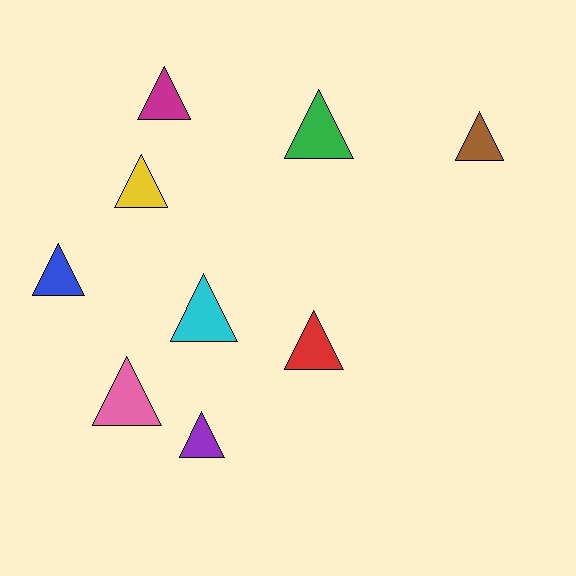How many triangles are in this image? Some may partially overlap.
There are 9 triangles.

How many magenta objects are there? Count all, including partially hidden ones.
There is 1 magenta object.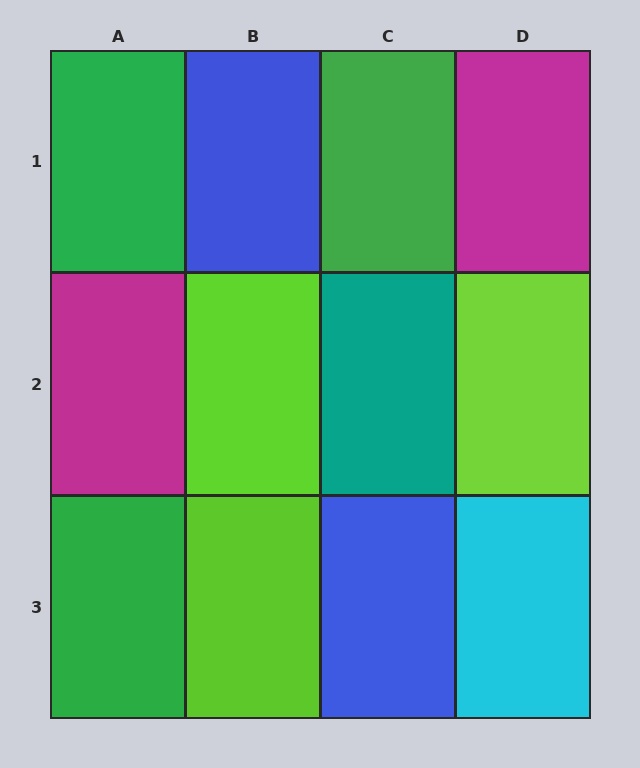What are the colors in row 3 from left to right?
Green, lime, blue, cyan.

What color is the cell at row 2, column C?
Teal.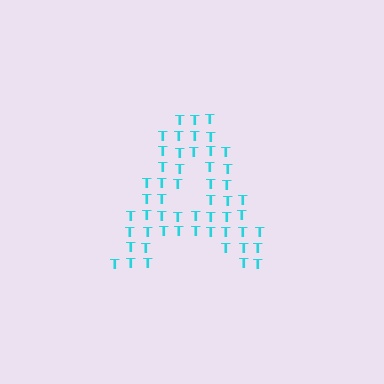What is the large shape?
The large shape is the letter A.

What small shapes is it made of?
It is made of small letter T's.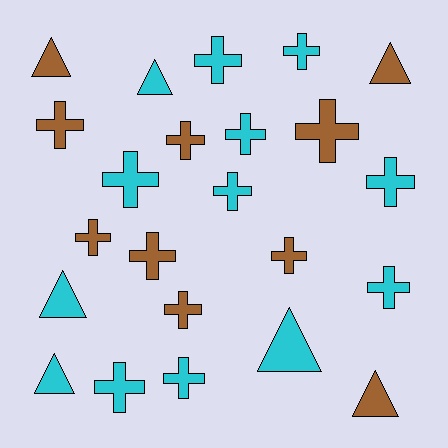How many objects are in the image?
There are 23 objects.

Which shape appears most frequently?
Cross, with 16 objects.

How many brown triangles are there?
There are 3 brown triangles.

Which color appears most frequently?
Cyan, with 13 objects.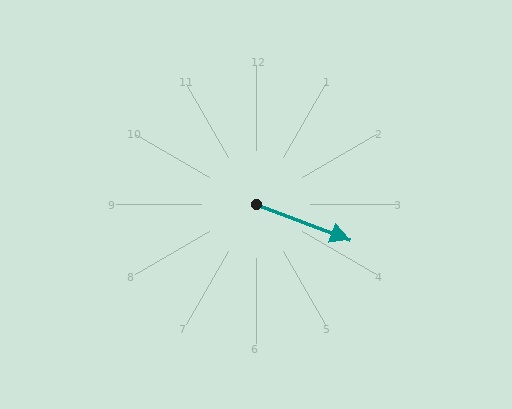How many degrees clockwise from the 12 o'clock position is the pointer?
Approximately 110 degrees.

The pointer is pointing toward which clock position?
Roughly 4 o'clock.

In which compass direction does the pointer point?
East.